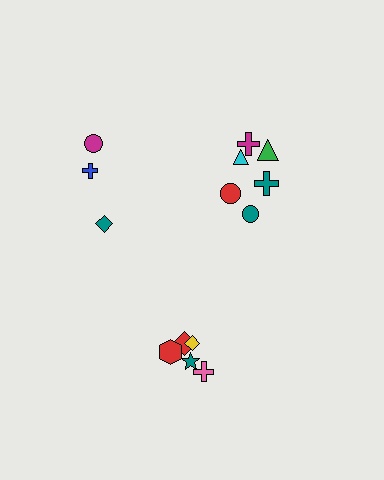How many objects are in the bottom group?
There are 5 objects.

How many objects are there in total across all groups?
There are 14 objects.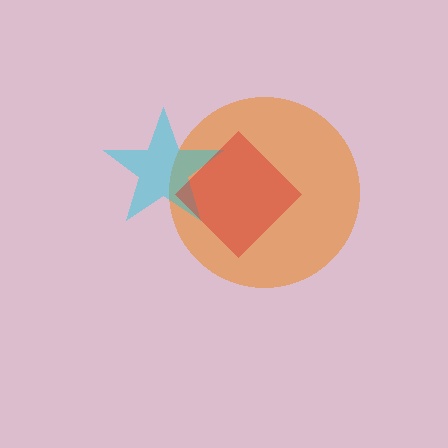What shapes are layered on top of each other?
The layered shapes are: an orange circle, a cyan star, a red diamond.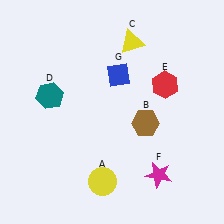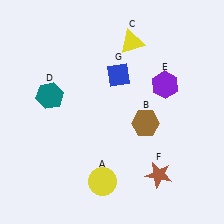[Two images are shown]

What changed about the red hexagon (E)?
In Image 1, E is red. In Image 2, it changed to purple.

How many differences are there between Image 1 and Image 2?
There are 2 differences between the two images.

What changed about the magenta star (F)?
In Image 1, F is magenta. In Image 2, it changed to brown.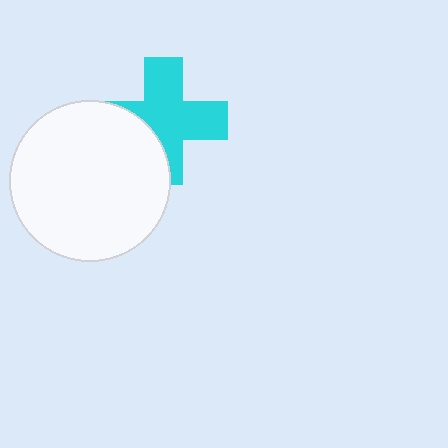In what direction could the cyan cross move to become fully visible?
The cyan cross could move toward the upper-right. That would shift it out from behind the white circle entirely.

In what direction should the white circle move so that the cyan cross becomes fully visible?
The white circle should move toward the lower-left. That is the shortest direction to clear the overlap and leave the cyan cross fully visible.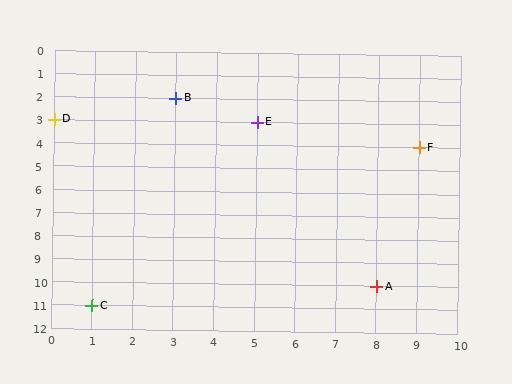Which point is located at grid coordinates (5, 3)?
Point E is at (5, 3).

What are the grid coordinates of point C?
Point C is at grid coordinates (1, 11).